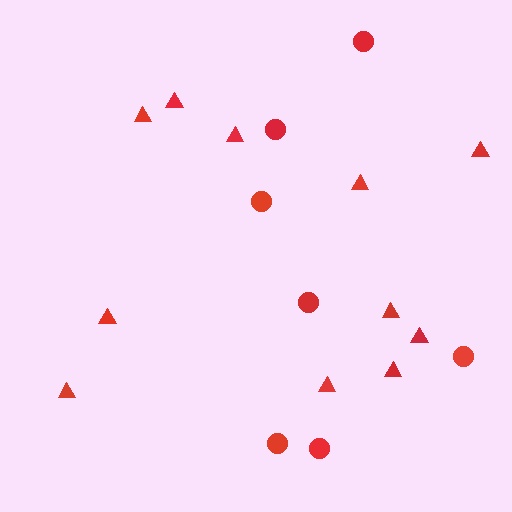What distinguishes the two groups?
There are 2 groups: one group of circles (7) and one group of triangles (11).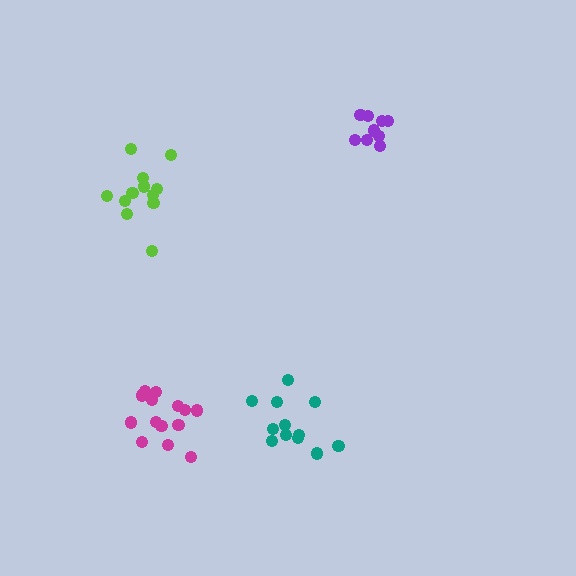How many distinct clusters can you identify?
There are 4 distinct clusters.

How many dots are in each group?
Group 1: 9 dots, Group 2: 12 dots, Group 3: 12 dots, Group 4: 14 dots (47 total).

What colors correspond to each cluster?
The clusters are colored: purple, teal, lime, magenta.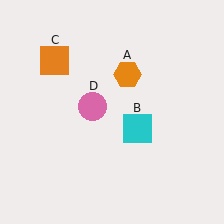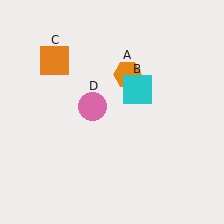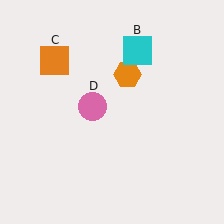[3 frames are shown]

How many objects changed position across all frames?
1 object changed position: cyan square (object B).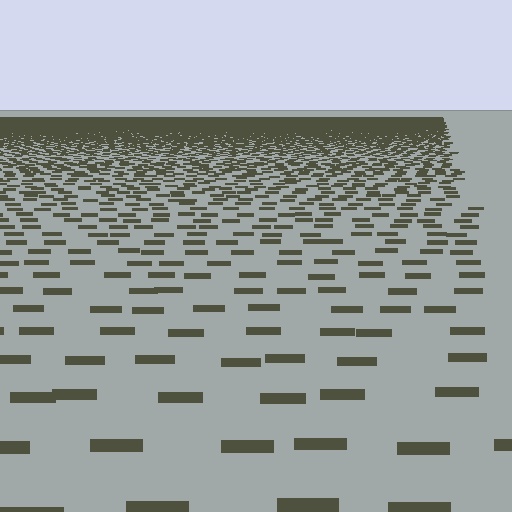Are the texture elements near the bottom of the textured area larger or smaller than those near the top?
Larger. Near the bottom, elements are closer to the viewer and appear at a bigger on-screen size.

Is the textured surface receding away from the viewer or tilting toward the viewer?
The surface is receding away from the viewer. Texture elements get smaller and denser toward the top.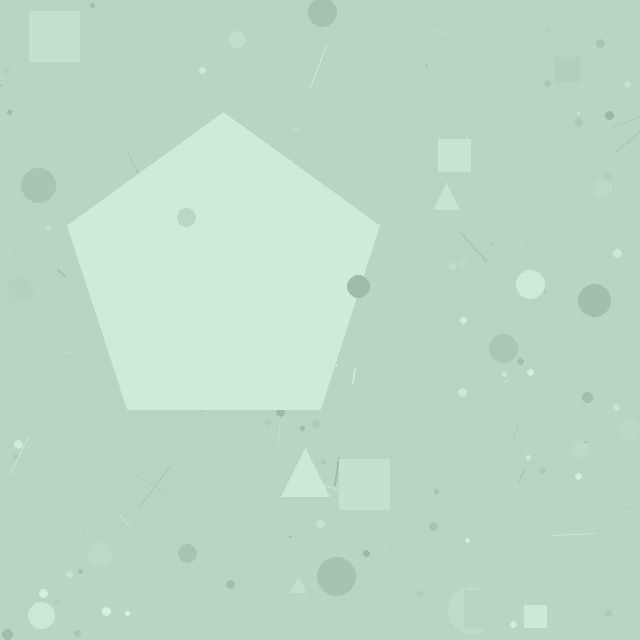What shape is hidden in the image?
A pentagon is hidden in the image.